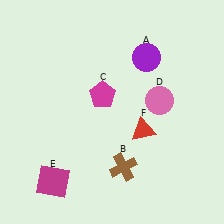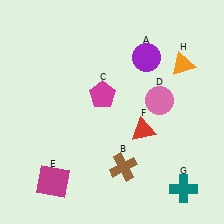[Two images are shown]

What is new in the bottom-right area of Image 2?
A teal cross (G) was added in the bottom-right area of Image 2.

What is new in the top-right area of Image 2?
An orange triangle (H) was added in the top-right area of Image 2.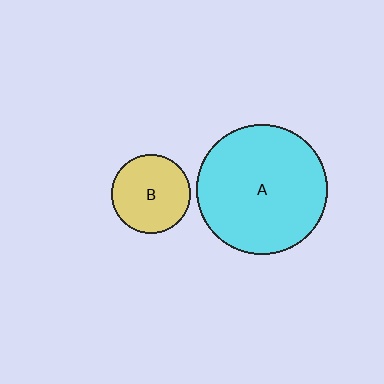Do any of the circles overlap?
No, none of the circles overlap.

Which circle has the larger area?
Circle A (cyan).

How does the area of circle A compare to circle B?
Approximately 2.7 times.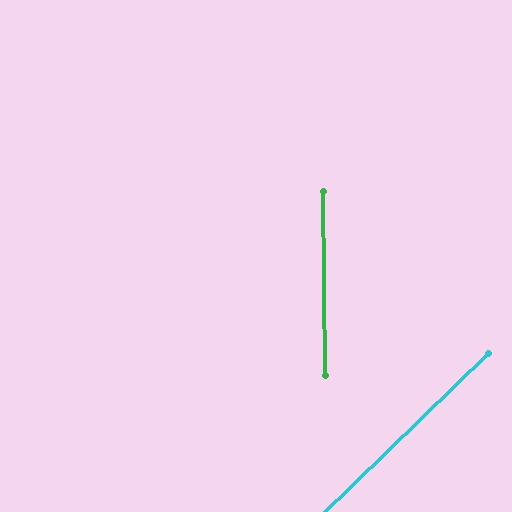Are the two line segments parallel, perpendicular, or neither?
Neither parallel nor perpendicular — they differ by about 47°.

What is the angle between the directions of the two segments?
Approximately 47 degrees.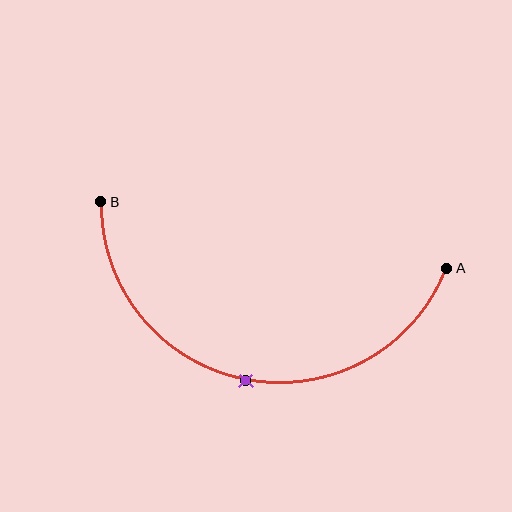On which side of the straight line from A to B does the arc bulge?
The arc bulges below the straight line connecting A and B.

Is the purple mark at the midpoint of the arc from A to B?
Yes. The purple mark lies on the arc at equal arc-length from both A and B — it is the arc midpoint.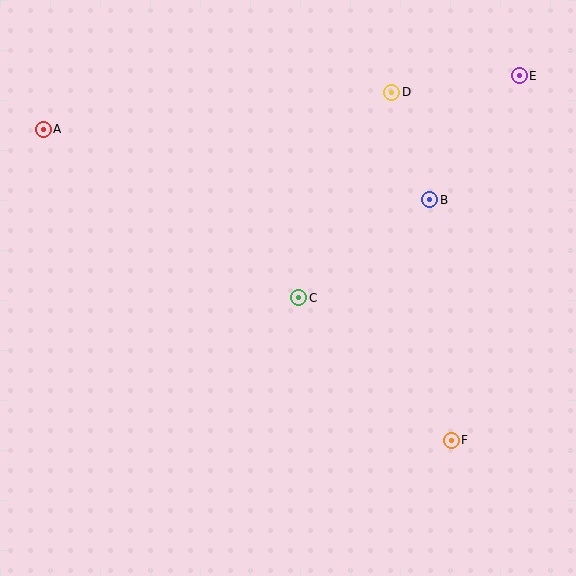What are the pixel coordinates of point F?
Point F is at (451, 440).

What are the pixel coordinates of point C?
Point C is at (299, 298).